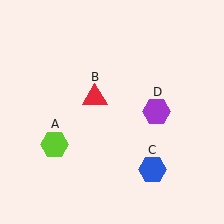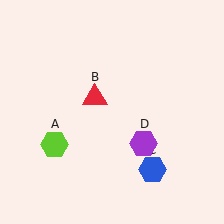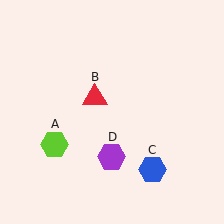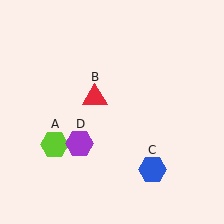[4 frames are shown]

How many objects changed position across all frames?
1 object changed position: purple hexagon (object D).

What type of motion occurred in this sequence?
The purple hexagon (object D) rotated clockwise around the center of the scene.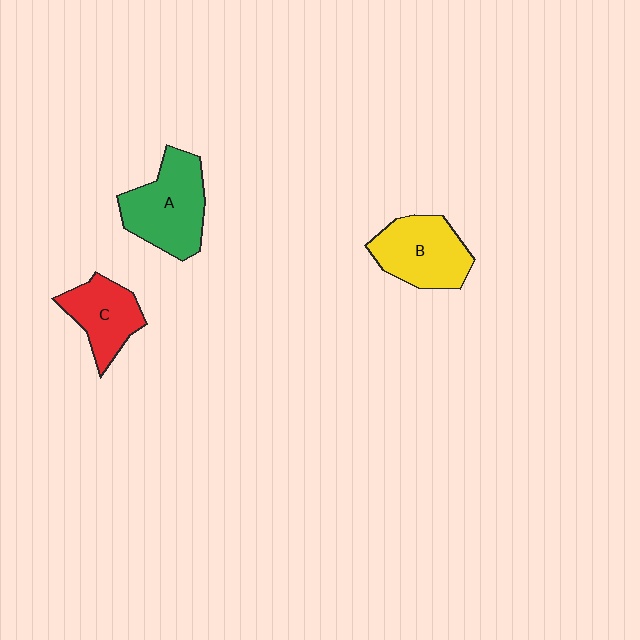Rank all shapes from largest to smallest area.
From largest to smallest: A (green), B (yellow), C (red).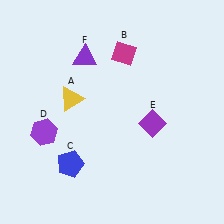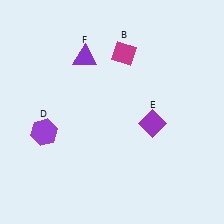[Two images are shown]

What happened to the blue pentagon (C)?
The blue pentagon (C) was removed in Image 2. It was in the bottom-left area of Image 1.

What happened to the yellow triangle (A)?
The yellow triangle (A) was removed in Image 2. It was in the top-left area of Image 1.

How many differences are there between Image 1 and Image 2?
There are 2 differences between the two images.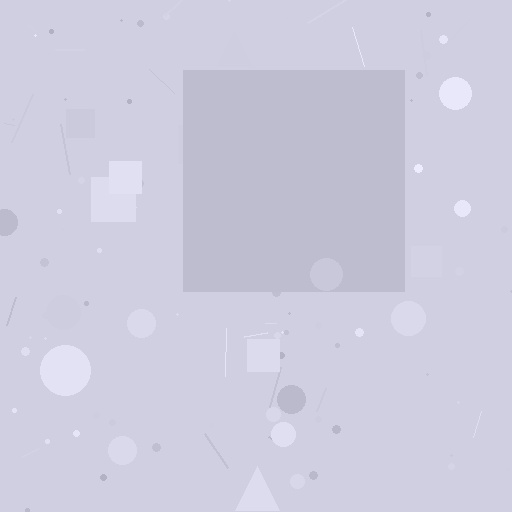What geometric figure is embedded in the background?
A square is embedded in the background.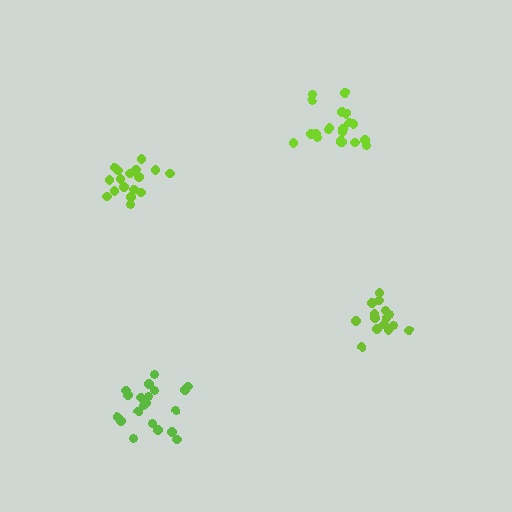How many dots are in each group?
Group 1: 21 dots, Group 2: 17 dots, Group 3: 21 dots, Group 4: 15 dots (74 total).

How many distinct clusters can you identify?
There are 4 distinct clusters.